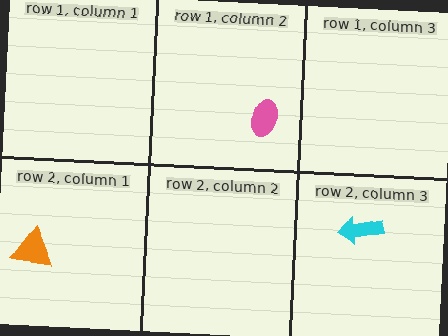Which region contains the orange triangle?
The row 2, column 1 region.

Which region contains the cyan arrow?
The row 2, column 3 region.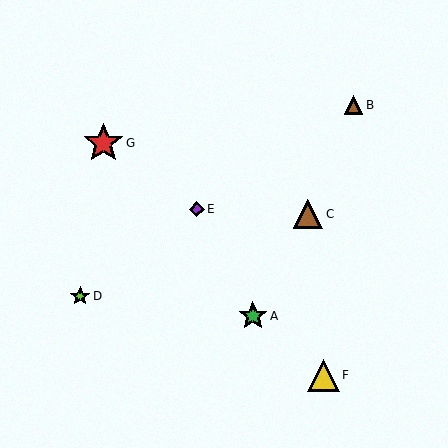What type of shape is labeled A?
Shape A is a green star.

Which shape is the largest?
The red star (labeled G) is the largest.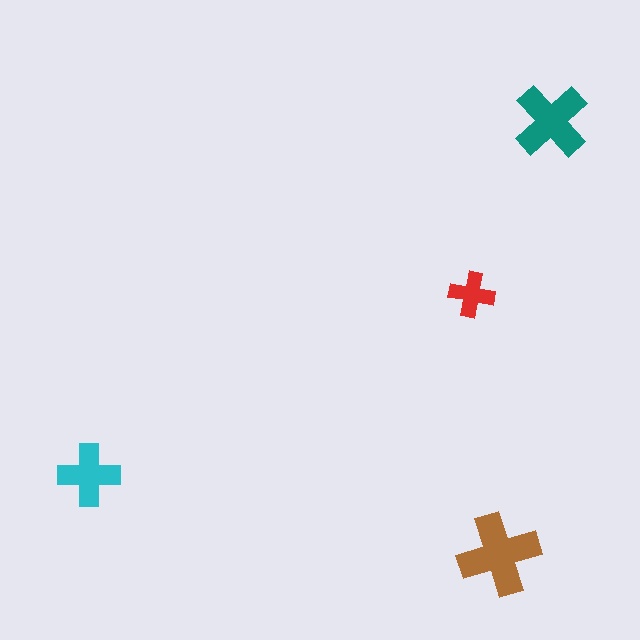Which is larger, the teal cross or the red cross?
The teal one.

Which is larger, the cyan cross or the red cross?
The cyan one.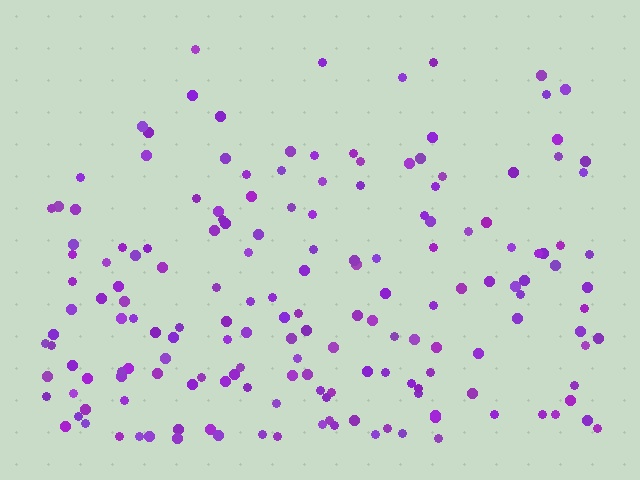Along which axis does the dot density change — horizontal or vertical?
Vertical.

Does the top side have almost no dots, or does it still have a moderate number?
Still a moderate number, just noticeably fewer than the bottom.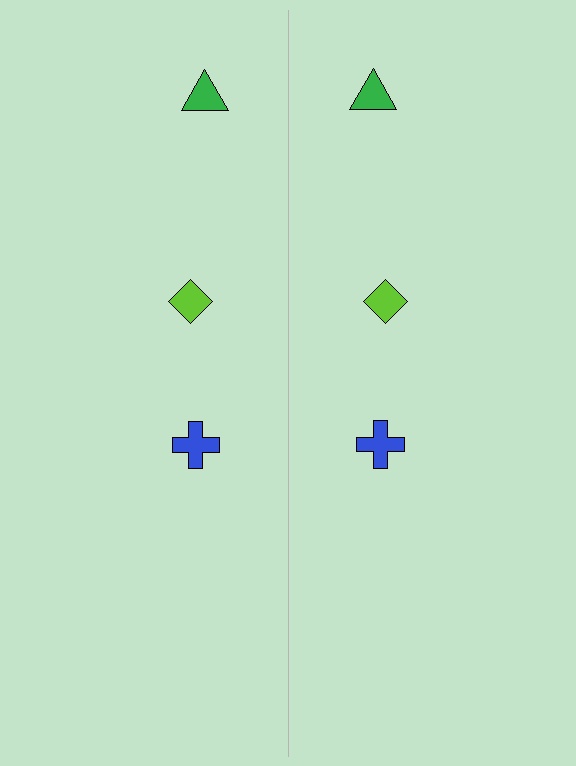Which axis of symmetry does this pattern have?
The pattern has a vertical axis of symmetry running through the center of the image.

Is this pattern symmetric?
Yes, this pattern has bilateral (reflection) symmetry.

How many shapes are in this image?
There are 6 shapes in this image.